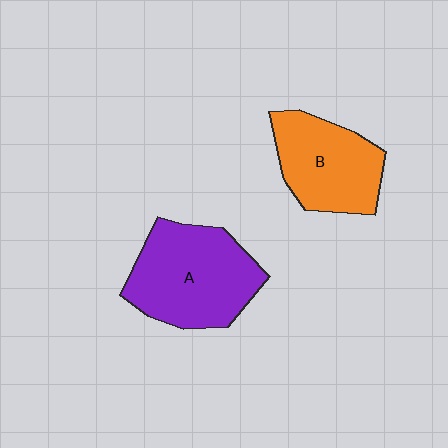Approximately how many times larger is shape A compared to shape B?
Approximately 1.3 times.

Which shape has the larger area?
Shape A (purple).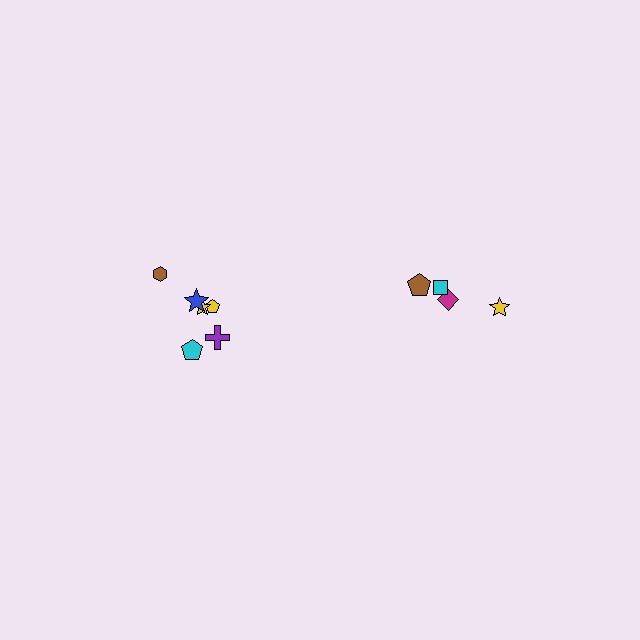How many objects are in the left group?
There are 6 objects.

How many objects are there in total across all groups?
There are 10 objects.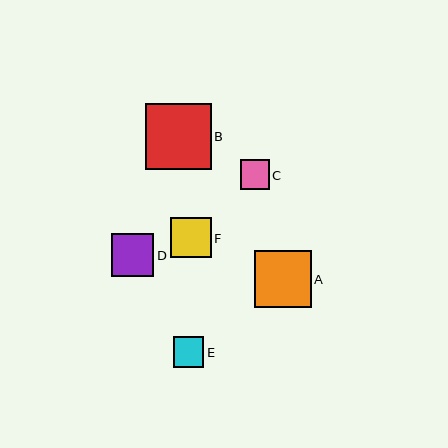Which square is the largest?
Square B is the largest with a size of approximately 66 pixels.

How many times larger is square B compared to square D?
Square B is approximately 1.5 times the size of square D.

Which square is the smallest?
Square C is the smallest with a size of approximately 29 pixels.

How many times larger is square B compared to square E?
Square B is approximately 2.2 times the size of square E.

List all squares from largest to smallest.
From largest to smallest: B, A, D, F, E, C.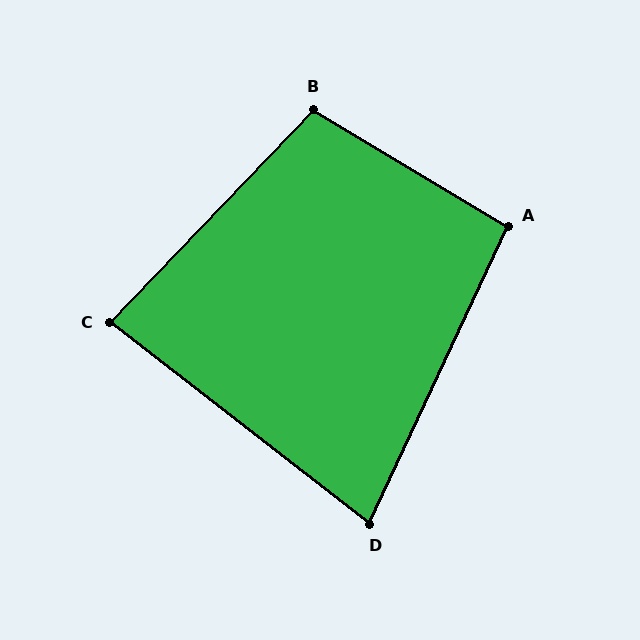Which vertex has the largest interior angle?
B, at approximately 103 degrees.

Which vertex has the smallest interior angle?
D, at approximately 77 degrees.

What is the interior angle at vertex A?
Approximately 96 degrees (obtuse).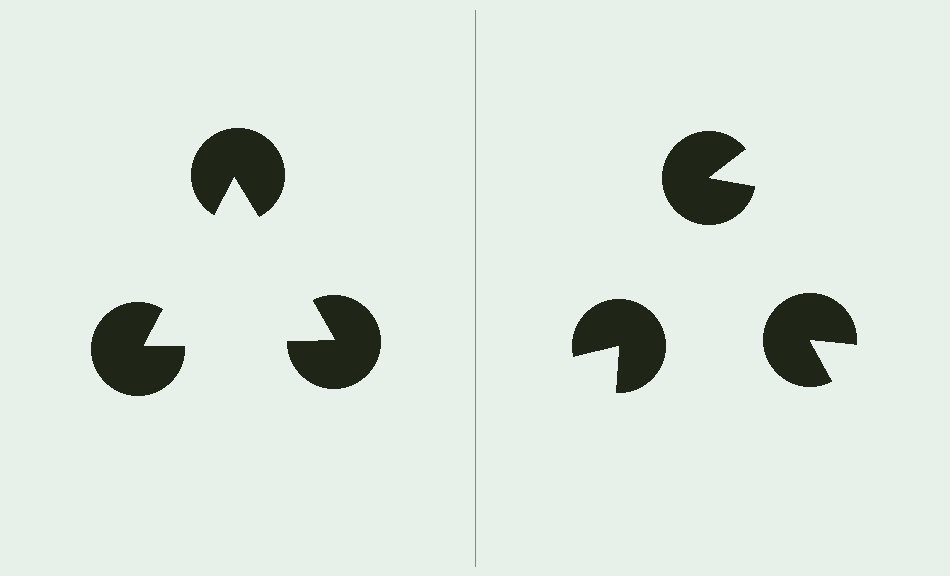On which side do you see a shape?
An illusory triangle appears on the left side. On the right side the wedge cuts are rotated, so no coherent shape forms.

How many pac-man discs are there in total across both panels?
6 — 3 on each side.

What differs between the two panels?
The pac-man discs are positioned identically on both sides; only the wedge orientations differ. On the left they align to a triangle; on the right they are misaligned.